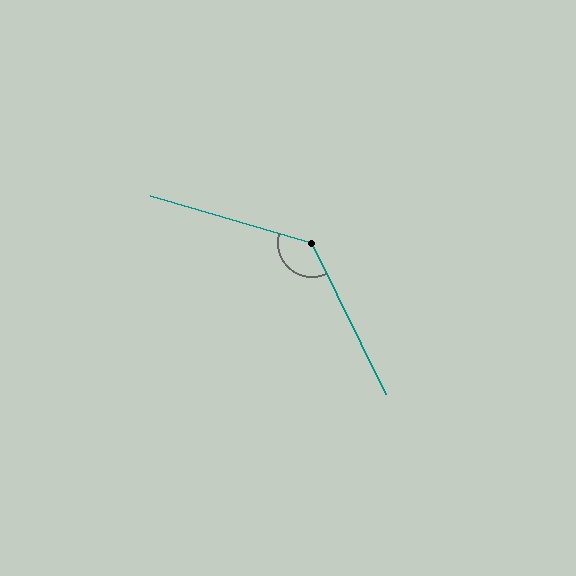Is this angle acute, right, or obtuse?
It is obtuse.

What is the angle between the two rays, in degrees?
Approximately 132 degrees.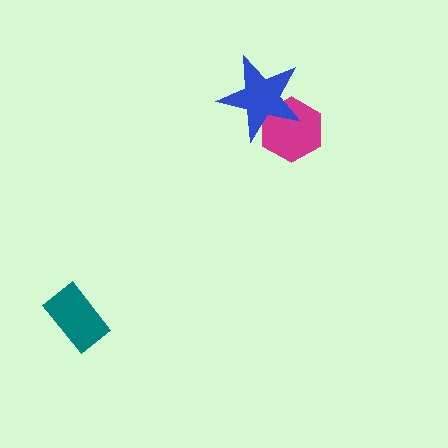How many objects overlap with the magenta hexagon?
1 object overlaps with the magenta hexagon.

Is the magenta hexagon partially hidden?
Yes, it is partially covered by another shape.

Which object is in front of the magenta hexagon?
The blue star is in front of the magenta hexagon.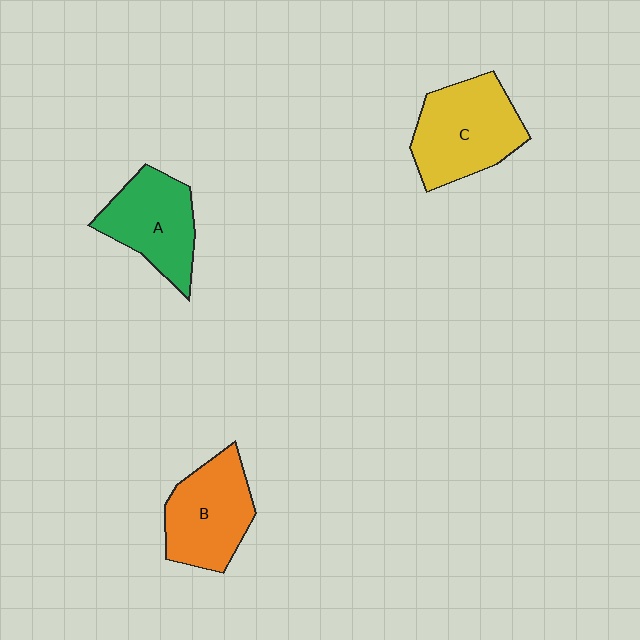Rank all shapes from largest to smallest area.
From largest to smallest: C (yellow), B (orange), A (green).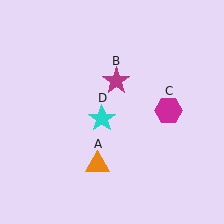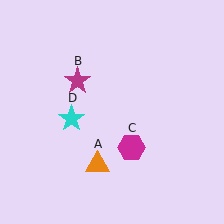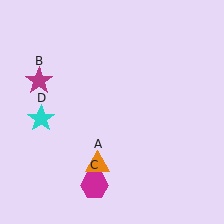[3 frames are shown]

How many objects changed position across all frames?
3 objects changed position: magenta star (object B), magenta hexagon (object C), cyan star (object D).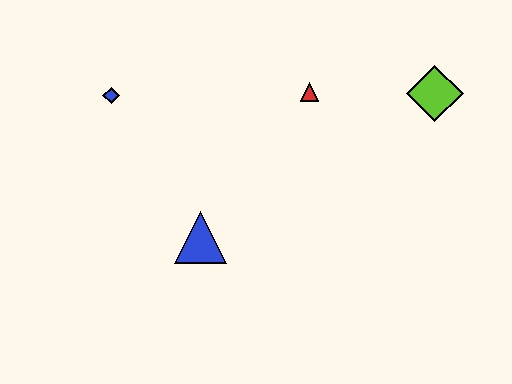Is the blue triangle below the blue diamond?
Yes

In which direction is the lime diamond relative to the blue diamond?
The lime diamond is to the right of the blue diamond.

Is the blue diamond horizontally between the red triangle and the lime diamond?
No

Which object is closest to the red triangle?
The lime diamond is closest to the red triangle.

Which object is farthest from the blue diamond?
The lime diamond is farthest from the blue diamond.